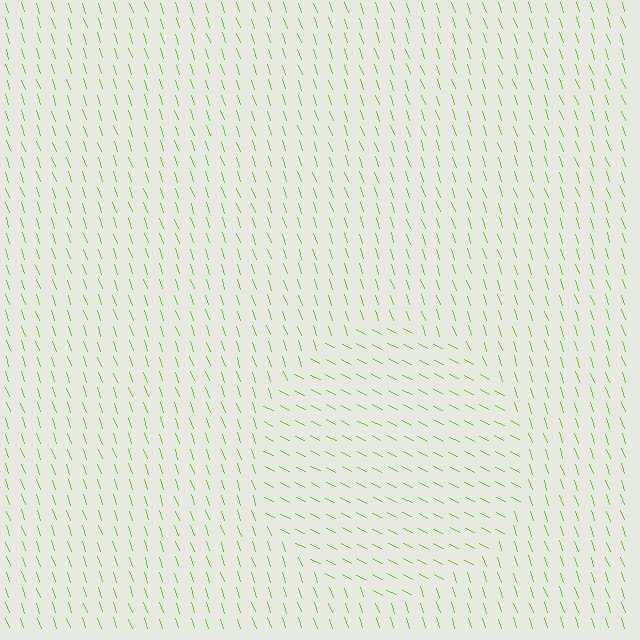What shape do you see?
I see a circle.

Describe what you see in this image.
The image is filled with small lime line segments. A circle region in the image has lines oriented differently from the surrounding lines, creating a visible texture boundary.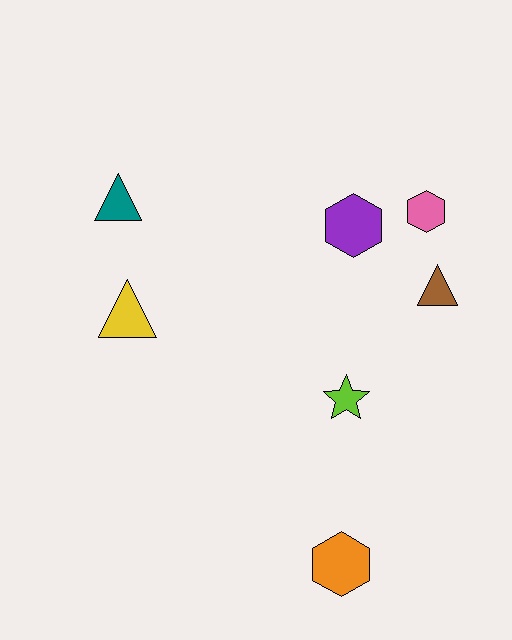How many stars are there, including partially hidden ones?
There is 1 star.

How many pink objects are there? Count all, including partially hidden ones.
There is 1 pink object.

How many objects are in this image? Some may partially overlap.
There are 7 objects.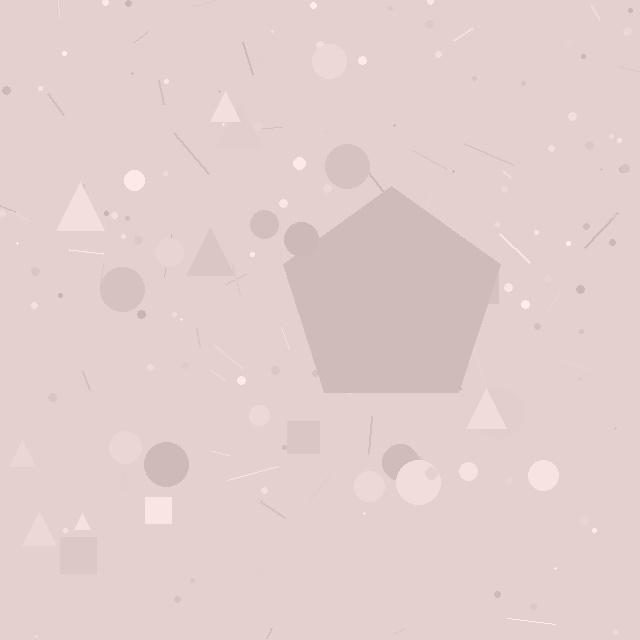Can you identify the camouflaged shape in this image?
The camouflaged shape is a pentagon.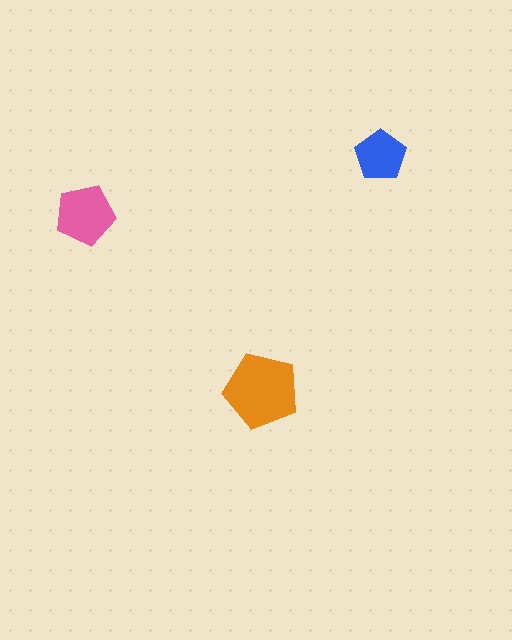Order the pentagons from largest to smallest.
the orange one, the pink one, the blue one.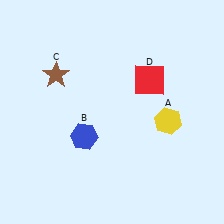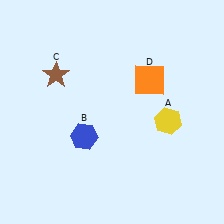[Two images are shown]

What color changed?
The square (D) changed from red in Image 1 to orange in Image 2.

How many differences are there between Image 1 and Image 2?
There is 1 difference between the two images.